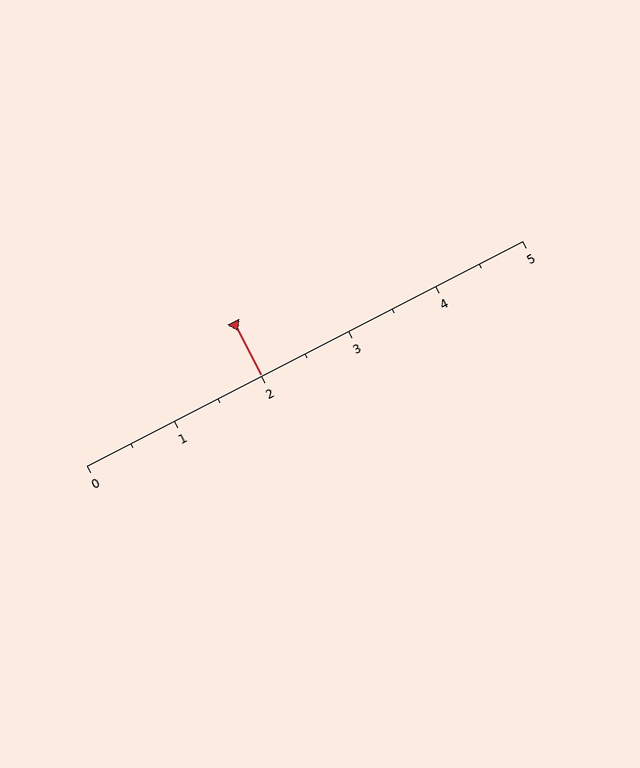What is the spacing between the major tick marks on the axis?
The major ticks are spaced 1 apart.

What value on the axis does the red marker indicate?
The marker indicates approximately 2.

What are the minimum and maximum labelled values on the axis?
The axis runs from 0 to 5.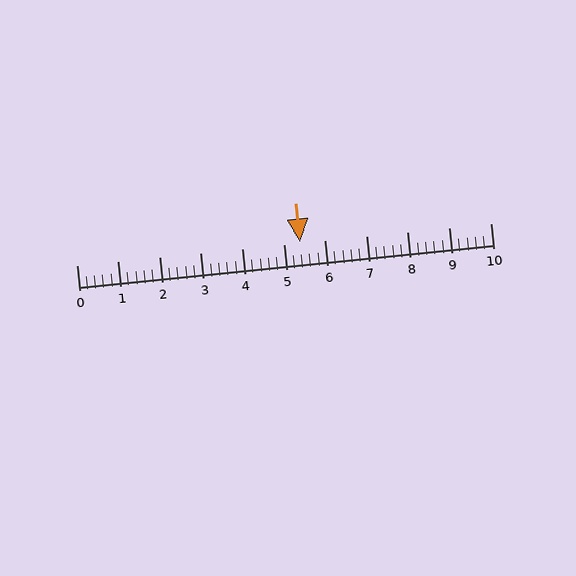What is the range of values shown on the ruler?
The ruler shows values from 0 to 10.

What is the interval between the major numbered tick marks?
The major tick marks are spaced 1 units apart.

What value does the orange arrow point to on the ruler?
The orange arrow points to approximately 5.4.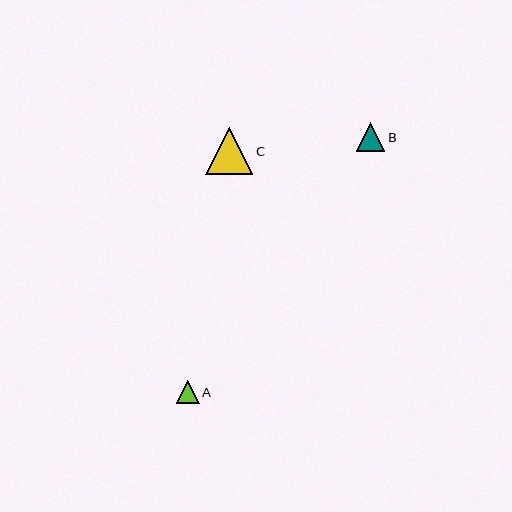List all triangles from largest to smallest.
From largest to smallest: C, B, A.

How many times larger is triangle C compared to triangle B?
Triangle C is approximately 1.7 times the size of triangle B.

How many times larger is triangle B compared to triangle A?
Triangle B is approximately 1.2 times the size of triangle A.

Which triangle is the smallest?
Triangle A is the smallest with a size of approximately 23 pixels.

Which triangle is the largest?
Triangle C is the largest with a size of approximately 47 pixels.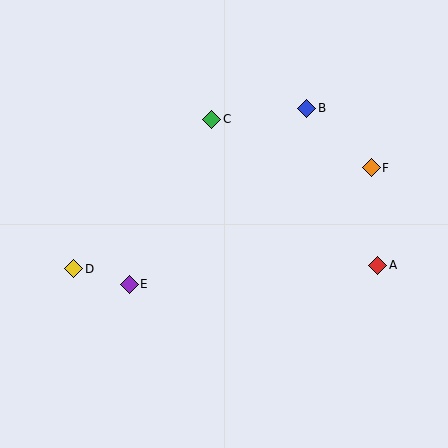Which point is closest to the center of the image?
Point C at (212, 119) is closest to the center.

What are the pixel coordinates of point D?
Point D is at (74, 269).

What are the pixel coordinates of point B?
Point B is at (307, 108).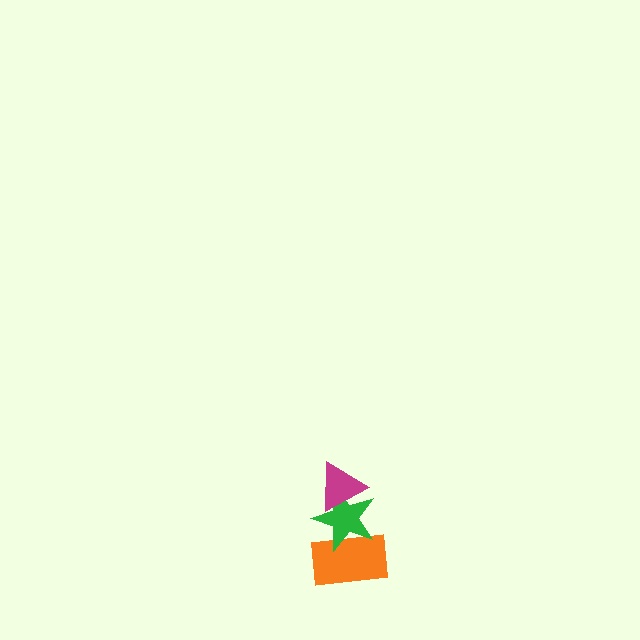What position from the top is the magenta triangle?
The magenta triangle is 1st from the top.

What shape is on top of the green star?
The magenta triangle is on top of the green star.